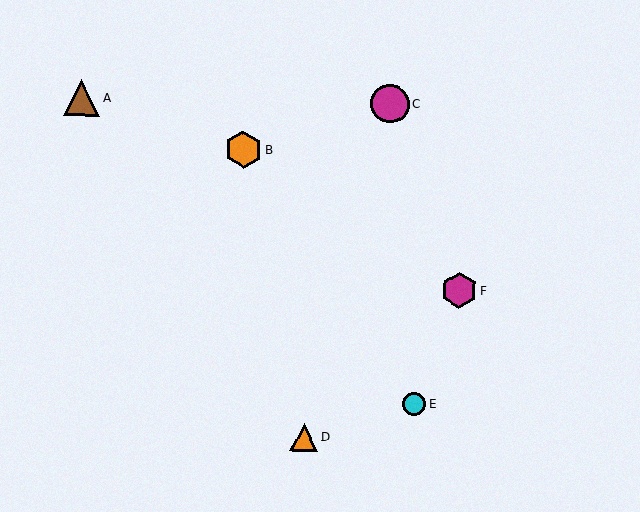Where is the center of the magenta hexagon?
The center of the magenta hexagon is at (459, 290).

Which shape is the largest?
The magenta circle (labeled C) is the largest.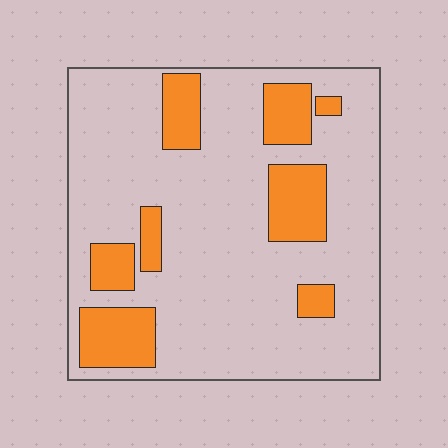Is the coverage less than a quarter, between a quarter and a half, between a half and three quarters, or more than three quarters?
Less than a quarter.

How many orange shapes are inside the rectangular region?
8.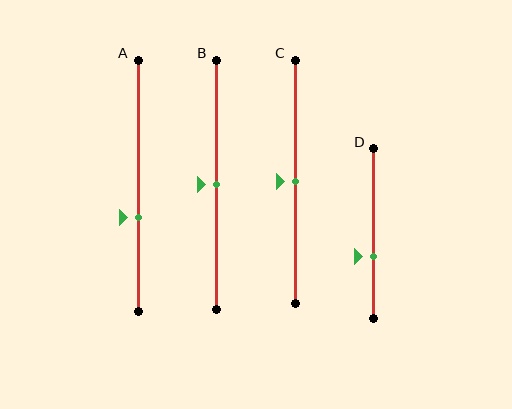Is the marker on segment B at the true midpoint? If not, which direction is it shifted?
Yes, the marker on segment B is at the true midpoint.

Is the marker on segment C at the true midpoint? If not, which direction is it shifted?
Yes, the marker on segment C is at the true midpoint.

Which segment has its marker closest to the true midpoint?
Segment B has its marker closest to the true midpoint.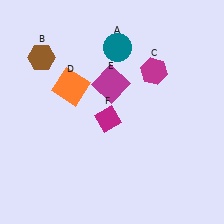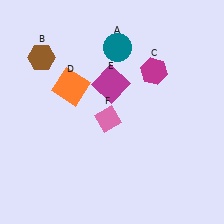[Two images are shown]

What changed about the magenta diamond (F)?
In Image 1, F is magenta. In Image 2, it changed to pink.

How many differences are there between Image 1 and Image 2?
There is 1 difference between the two images.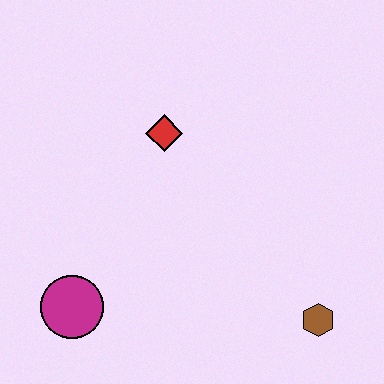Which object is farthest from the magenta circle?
The brown hexagon is farthest from the magenta circle.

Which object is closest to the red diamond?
The magenta circle is closest to the red diamond.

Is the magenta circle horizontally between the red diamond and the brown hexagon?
No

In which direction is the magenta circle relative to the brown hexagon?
The magenta circle is to the left of the brown hexagon.